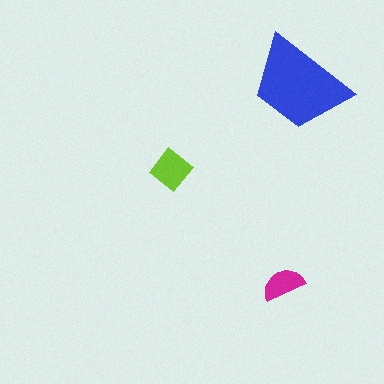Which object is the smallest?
The magenta semicircle.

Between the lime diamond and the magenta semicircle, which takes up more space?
The lime diamond.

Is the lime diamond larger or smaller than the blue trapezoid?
Smaller.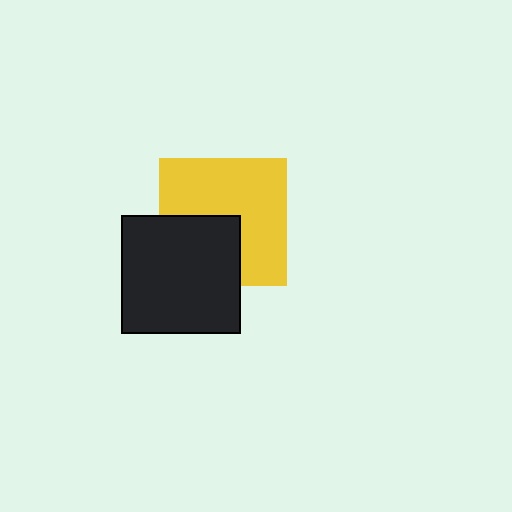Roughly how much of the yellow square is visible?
About half of it is visible (roughly 65%).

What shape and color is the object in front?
The object in front is a black square.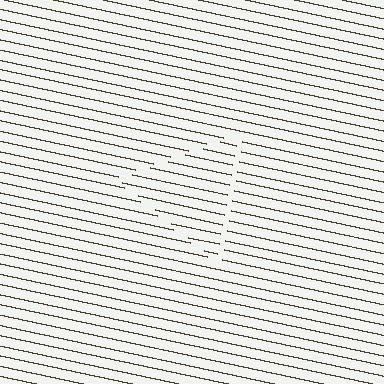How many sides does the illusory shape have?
3 sides — the line-ends trace a triangle.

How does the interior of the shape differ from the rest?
The interior of the shape contains the same grating, shifted by half a period — the contour is defined by the phase discontinuity where line-ends from the inner and outer gratings abut.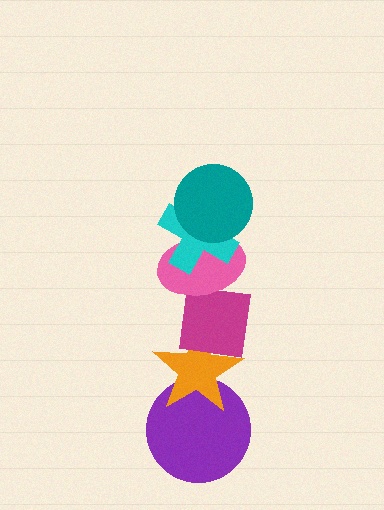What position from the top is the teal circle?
The teal circle is 1st from the top.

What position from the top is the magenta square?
The magenta square is 4th from the top.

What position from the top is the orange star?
The orange star is 5th from the top.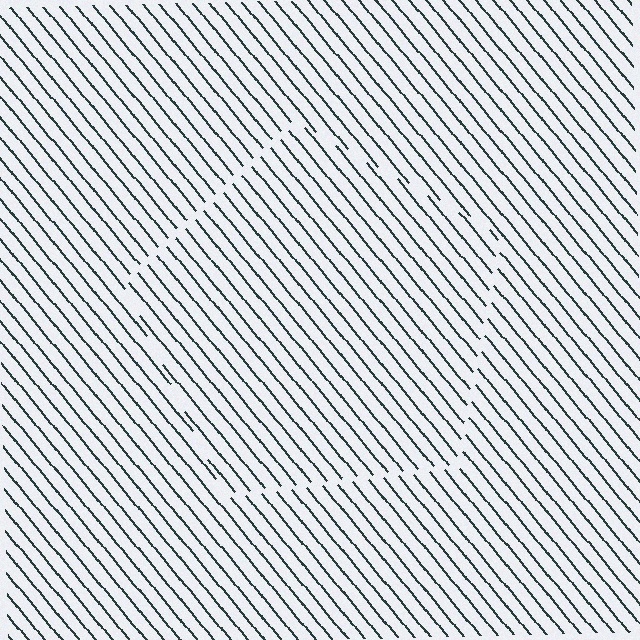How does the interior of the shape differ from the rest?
The interior of the shape contains the same grating, shifted by half a period — the contour is defined by the phase discontinuity where line-ends from the inner and outer gratings abut.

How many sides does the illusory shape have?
5 sides — the line-ends trace a pentagon.